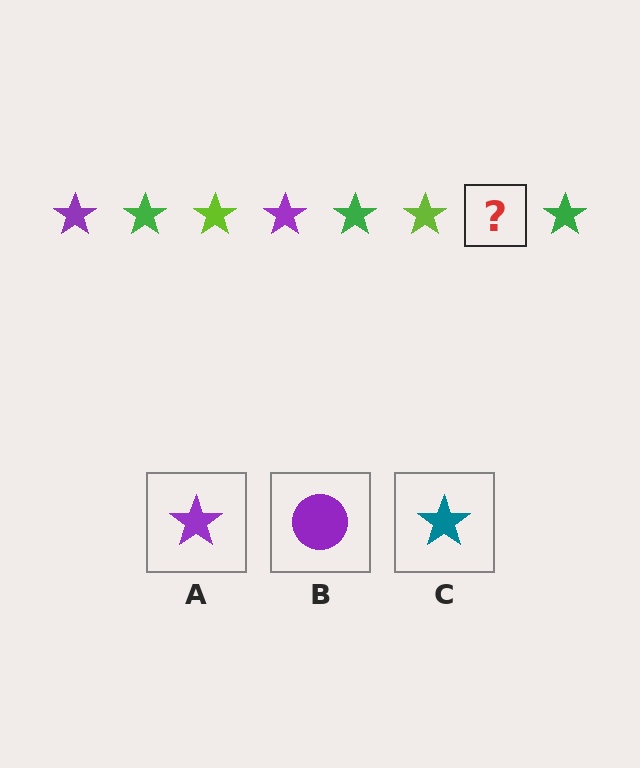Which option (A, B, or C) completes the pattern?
A.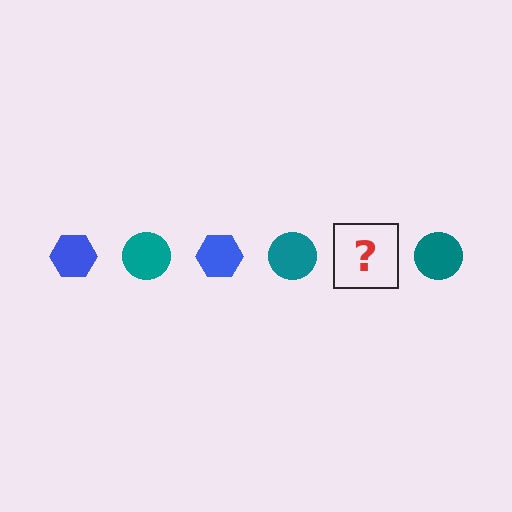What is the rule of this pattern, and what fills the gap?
The rule is that the pattern alternates between blue hexagon and teal circle. The gap should be filled with a blue hexagon.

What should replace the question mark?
The question mark should be replaced with a blue hexagon.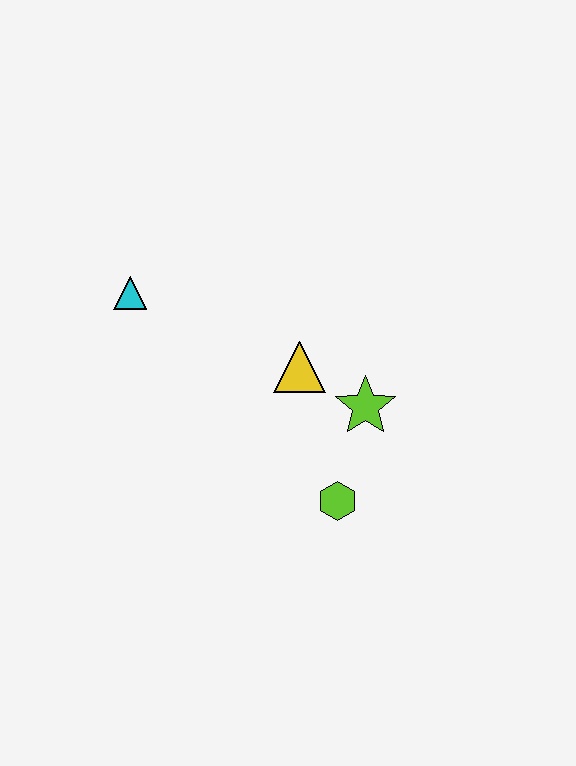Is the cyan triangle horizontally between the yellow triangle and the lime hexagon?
No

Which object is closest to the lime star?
The yellow triangle is closest to the lime star.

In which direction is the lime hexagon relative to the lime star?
The lime hexagon is below the lime star.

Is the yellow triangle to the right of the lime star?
No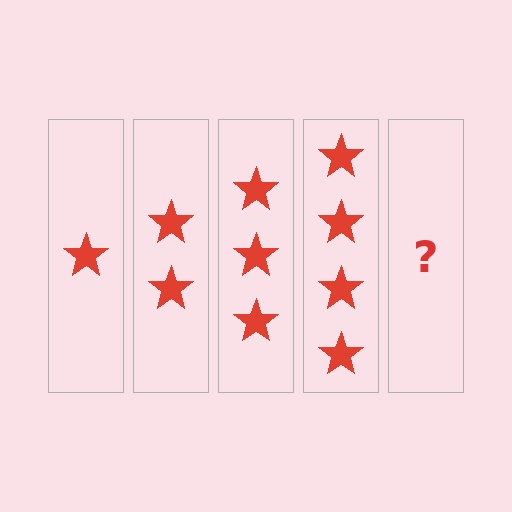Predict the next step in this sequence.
The next step is 5 stars.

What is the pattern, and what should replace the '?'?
The pattern is that each step adds one more star. The '?' should be 5 stars.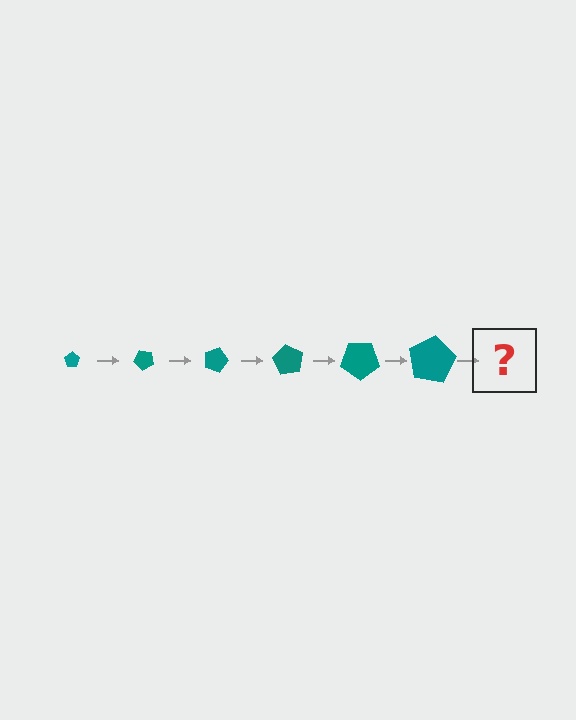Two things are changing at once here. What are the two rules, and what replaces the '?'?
The two rules are that the pentagon grows larger each step and it rotates 45 degrees each step. The '?' should be a pentagon, larger than the previous one and rotated 270 degrees from the start.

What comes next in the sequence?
The next element should be a pentagon, larger than the previous one and rotated 270 degrees from the start.